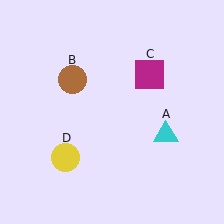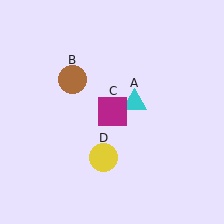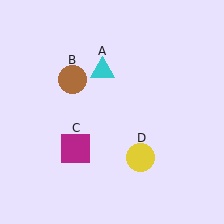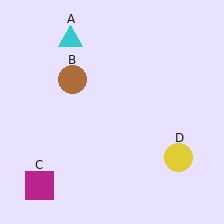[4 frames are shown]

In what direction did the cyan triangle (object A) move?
The cyan triangle (object A) moved up and to the left.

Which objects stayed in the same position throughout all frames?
Brown circle (object B) remained stationary.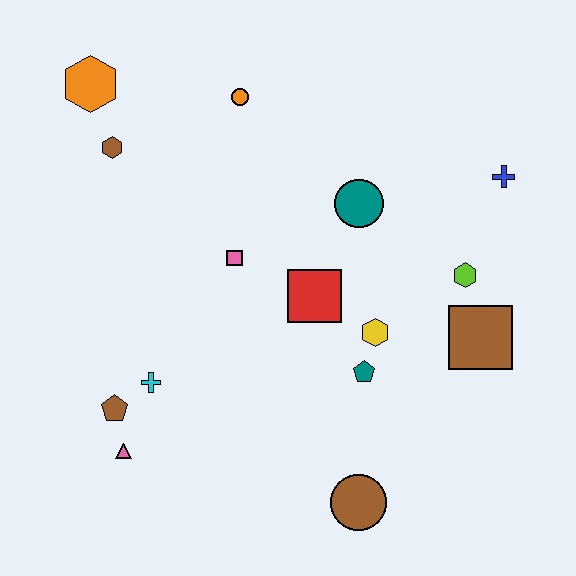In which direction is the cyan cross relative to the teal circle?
The cyan cross is to the left of the teal circle.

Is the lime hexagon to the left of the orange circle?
No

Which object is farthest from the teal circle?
The pink triangle is farthest from the teal circle.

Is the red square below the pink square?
Yes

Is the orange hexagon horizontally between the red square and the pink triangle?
No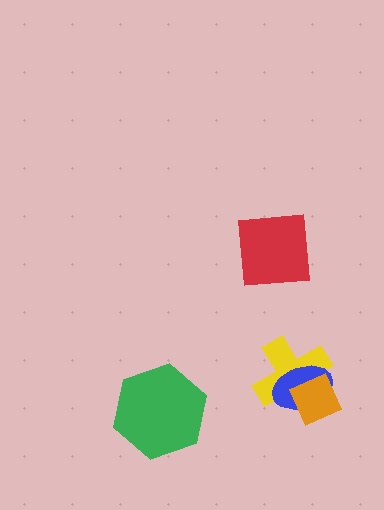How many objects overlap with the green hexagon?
0 objects overlap with the green hexagon.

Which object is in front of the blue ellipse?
The orange diamond is in front of the blue ellipse.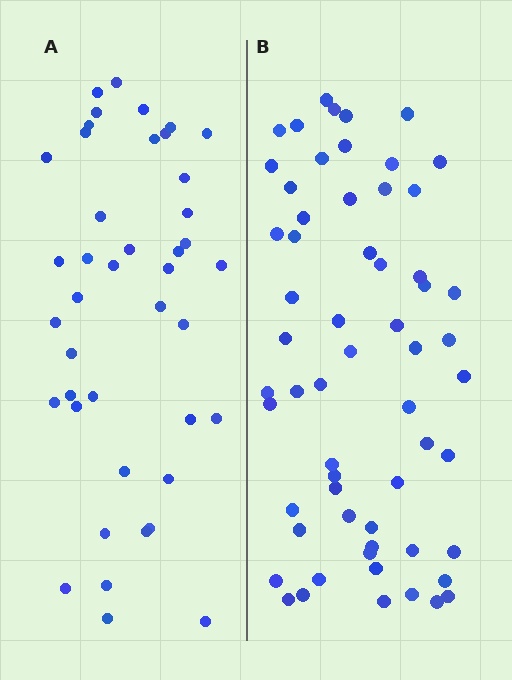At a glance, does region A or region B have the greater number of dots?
Region B (the right region) has more dots.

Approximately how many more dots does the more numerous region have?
Region B has approximately 20 more dots than region A.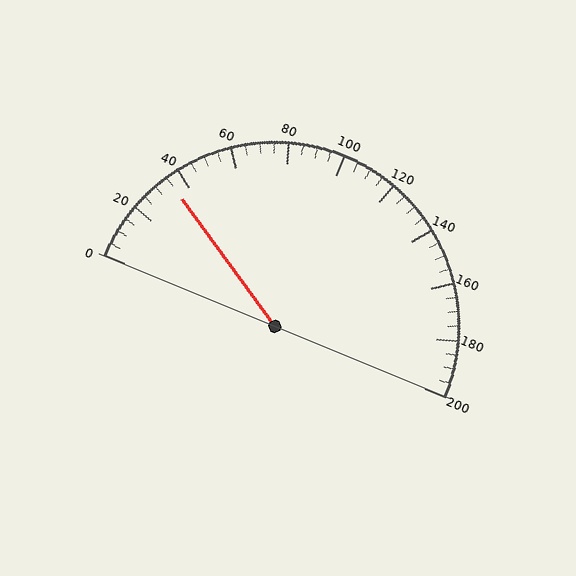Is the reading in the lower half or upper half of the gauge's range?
The reading is in the lower half of the range (0 to 200).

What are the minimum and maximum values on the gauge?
The gauge ranges from 0 to 200.